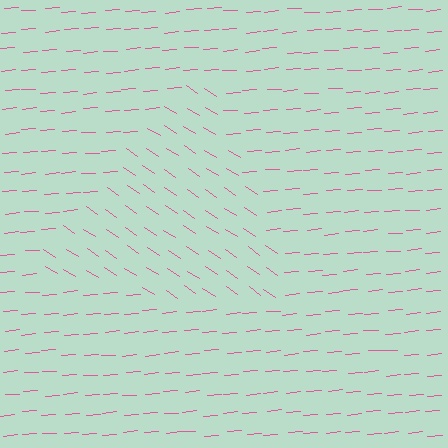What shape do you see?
I see a triangle.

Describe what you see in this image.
The image is filled with small pink line segments. A triangle region in the image has lines oriented differently from the surrounding lines, creating a visible texture boundary.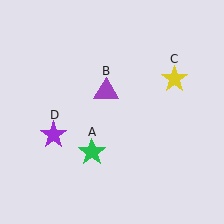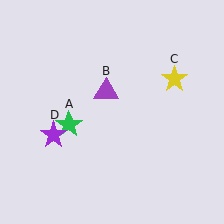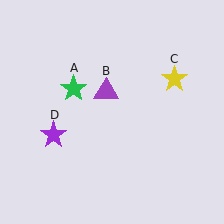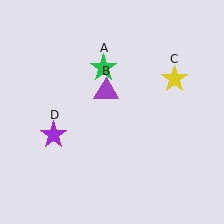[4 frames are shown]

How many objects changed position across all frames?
1 object changed position: green star (object A).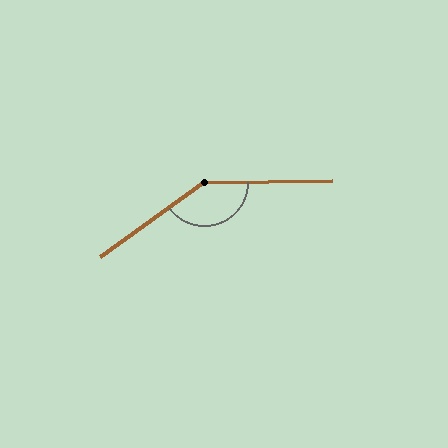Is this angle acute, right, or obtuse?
It is obtuse.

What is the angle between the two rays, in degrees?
Approximately 145 degrees.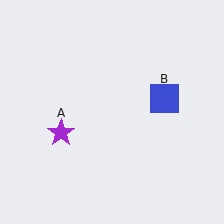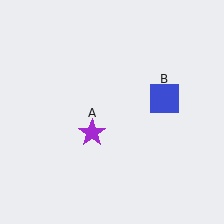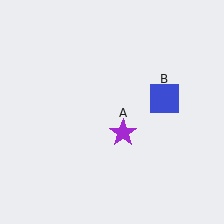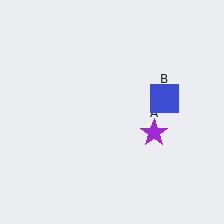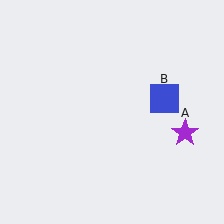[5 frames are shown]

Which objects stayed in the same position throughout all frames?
Blue square (object B) remained stationary.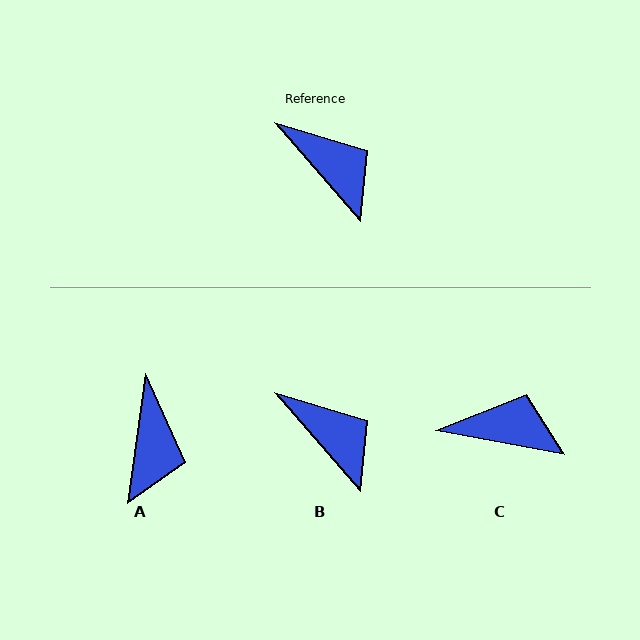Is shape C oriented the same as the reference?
No, it is off by about 38 degrees.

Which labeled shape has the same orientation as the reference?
B.